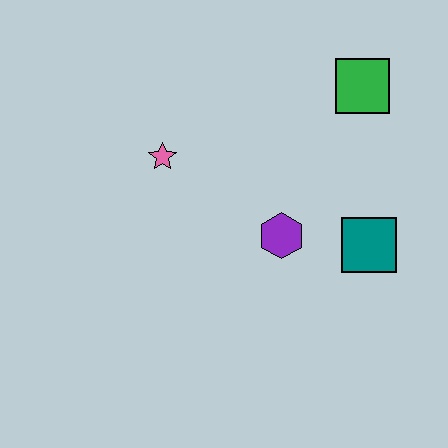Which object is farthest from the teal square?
The pink star is farthest from the teal square.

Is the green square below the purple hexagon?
No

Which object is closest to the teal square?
The purple hexagon is closest to the teal square.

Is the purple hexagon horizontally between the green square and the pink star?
Yes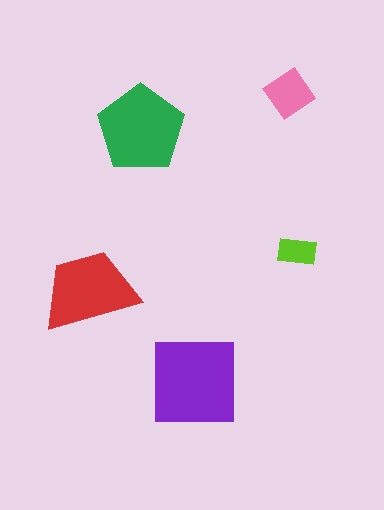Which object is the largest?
The purple square.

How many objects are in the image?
There are 5 objects in the image.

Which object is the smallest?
The lime rectangle.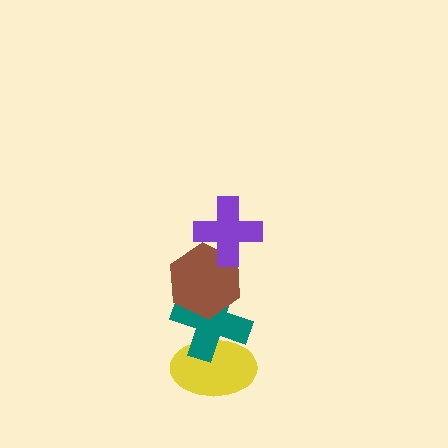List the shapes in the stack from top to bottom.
From top to bottom: the purple cross, the brown hexagon, the teal cross, the yellow ellipse.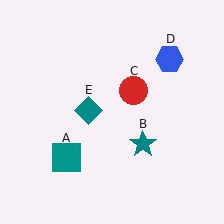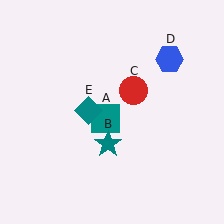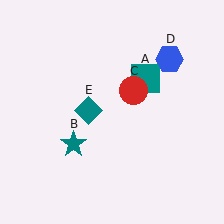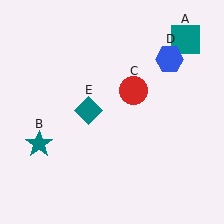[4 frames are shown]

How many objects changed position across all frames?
2 objects changed position: teal square (object A), teal star (object B).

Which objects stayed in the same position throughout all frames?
Red circle (object C) and blue hexagon (object D) and teal diamond (object E) remained stationary.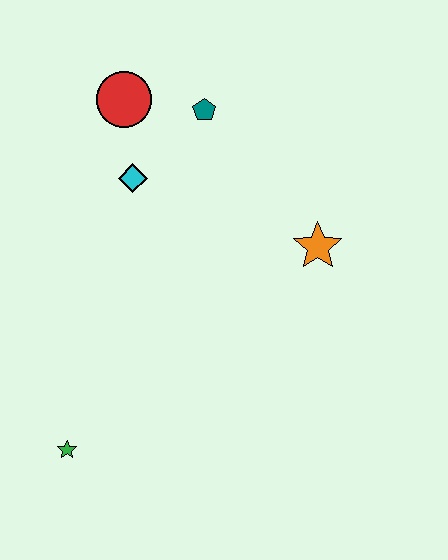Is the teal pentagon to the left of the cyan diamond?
No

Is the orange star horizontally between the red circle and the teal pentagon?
No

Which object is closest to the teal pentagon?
The red circle is closest to the teal pentagon.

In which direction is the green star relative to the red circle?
The green star is below the red circle.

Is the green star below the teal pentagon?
Yes